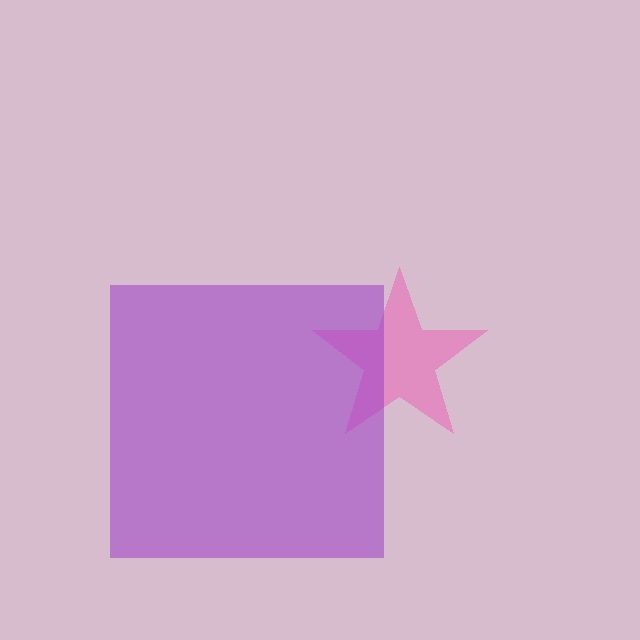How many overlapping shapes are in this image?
There are 2 overlapping shapes in the image.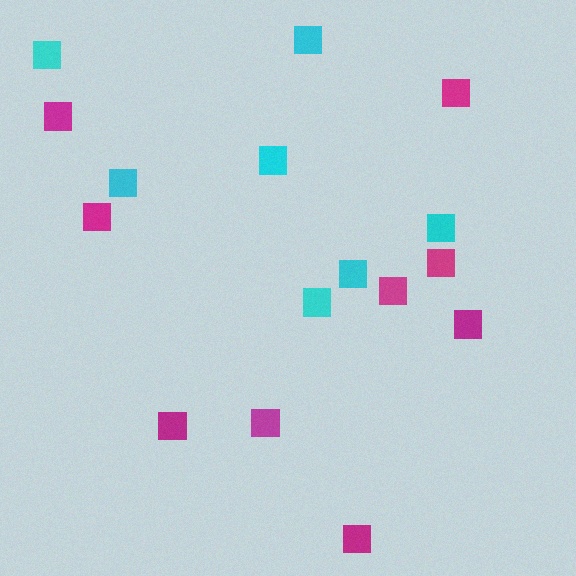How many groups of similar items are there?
There are 2 groups: one group of magenta squares (9) and one group of cyan squares (7).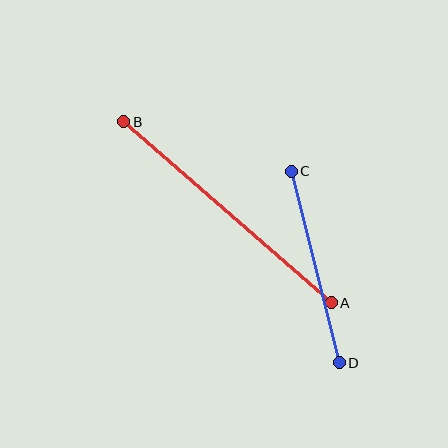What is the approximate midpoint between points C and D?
The midpoint is at approximately (315, 267) pixels.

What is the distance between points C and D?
The distance is approximately 197 pixels.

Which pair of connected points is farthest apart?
Points A and B are farthest apart.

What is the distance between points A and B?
The distance is approximately 275 pixels.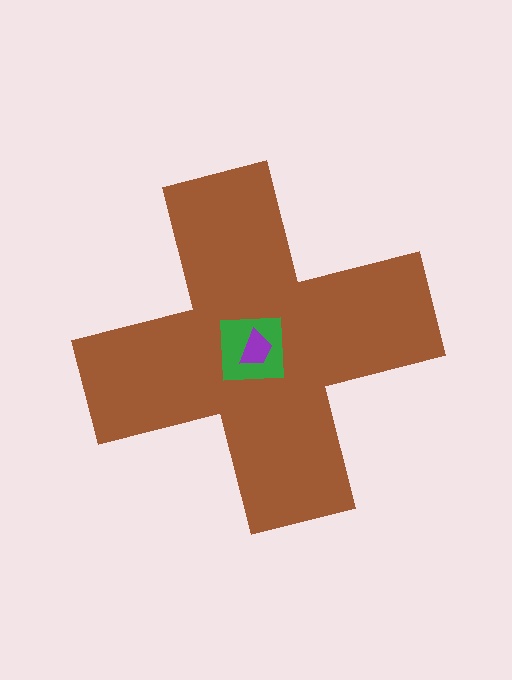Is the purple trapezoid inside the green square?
Yes.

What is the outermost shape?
The brown cross.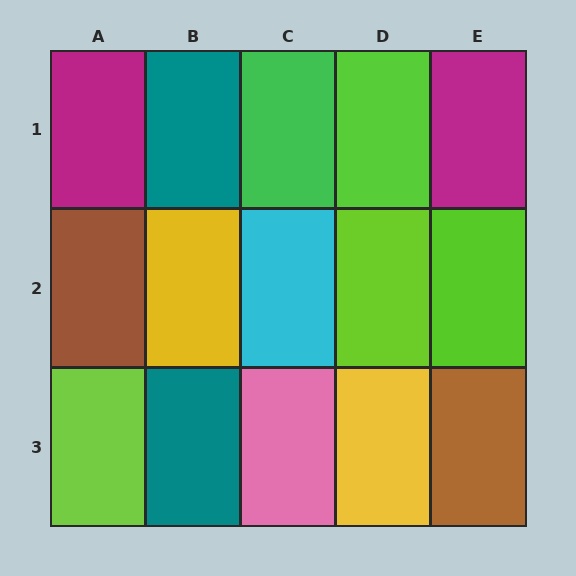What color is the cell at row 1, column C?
Green.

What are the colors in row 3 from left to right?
Lime, teal, pink, yellow, brown.